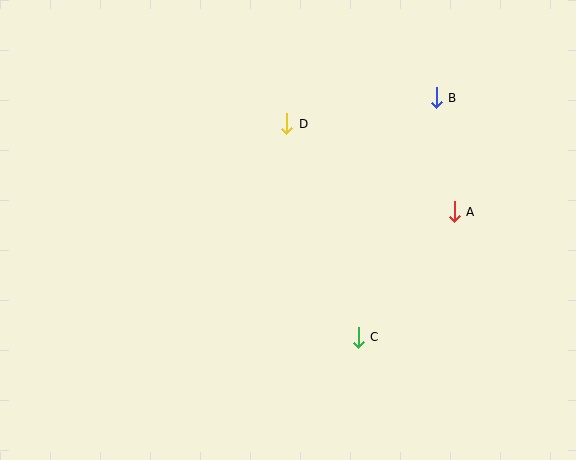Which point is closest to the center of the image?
Point D at (287, 124) is closest to the center.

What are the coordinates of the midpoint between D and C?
The midpoint between D and C is at (322, 230).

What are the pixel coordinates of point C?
Point C is at (358, 337).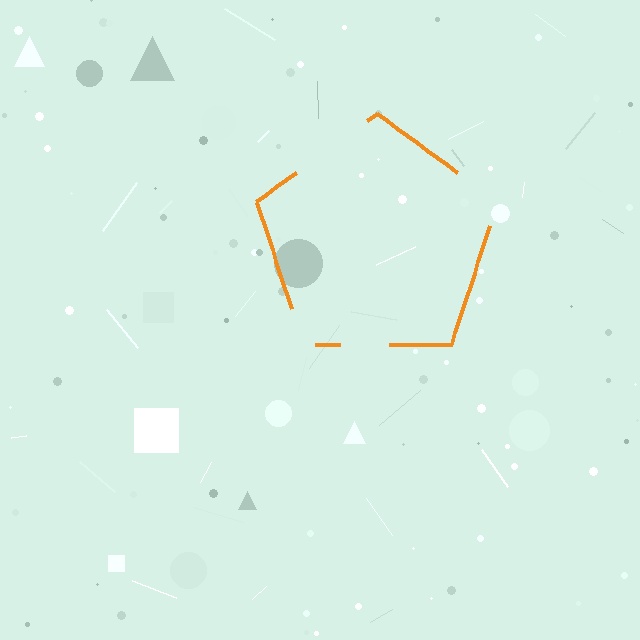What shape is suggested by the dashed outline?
The dashed outline suggests a pentagon.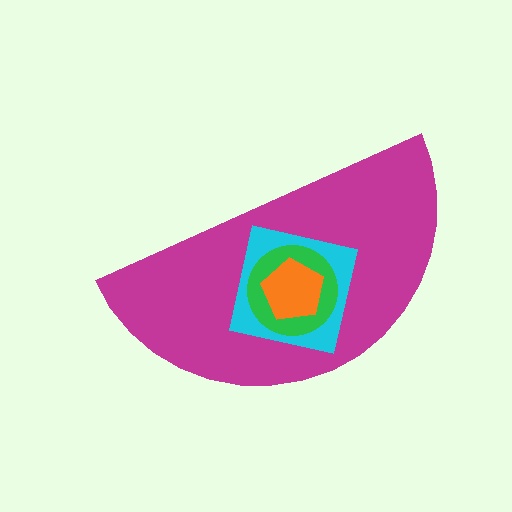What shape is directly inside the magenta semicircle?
The cyan square.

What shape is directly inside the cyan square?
The green circle.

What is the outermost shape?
The magenta semicircle.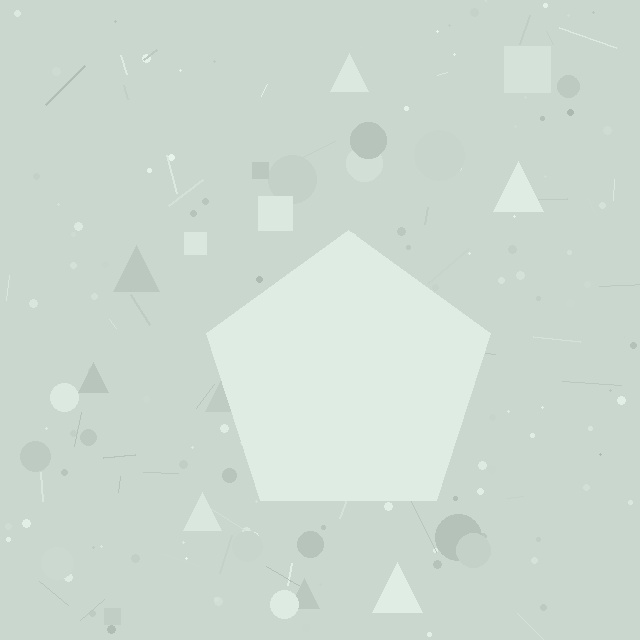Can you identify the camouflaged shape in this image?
The camouflaged shape is a pentagon.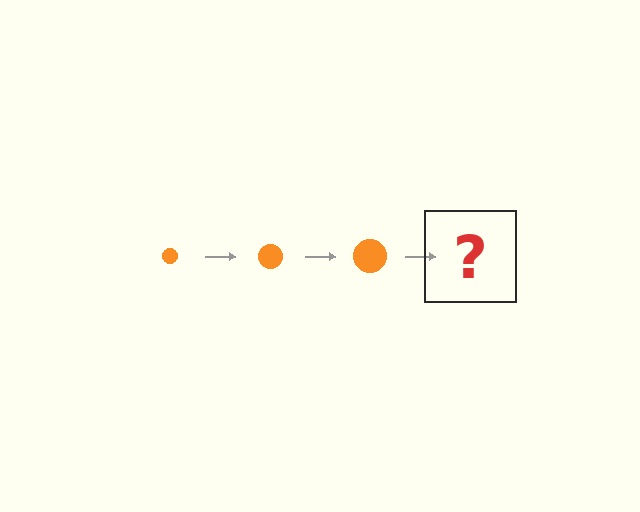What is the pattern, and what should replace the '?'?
The pattern is that the circle gets progressively larger each step. The '?' should be an orange circle, larger than the previous one.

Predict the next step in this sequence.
The next step is an orange circle, larger than the previous one.